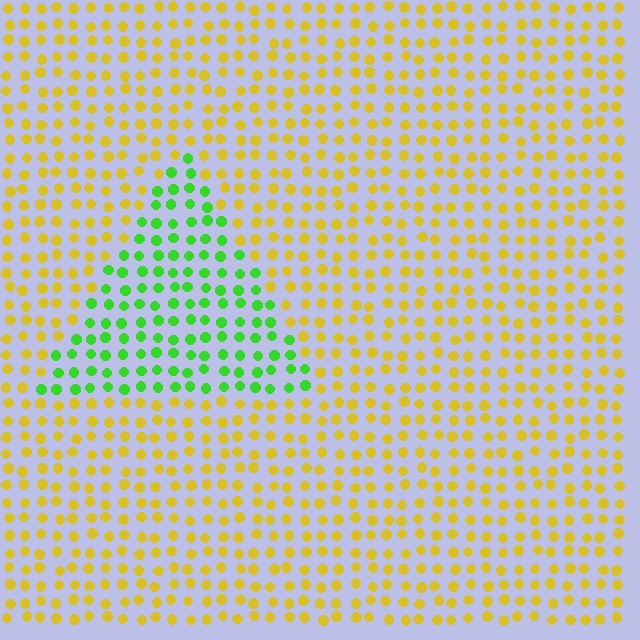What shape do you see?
I see a triangle.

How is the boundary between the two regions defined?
The boundary is defined purely by a slight shift in hue (about 65 degrees). Spacing, size, and orientation are identical on both sides.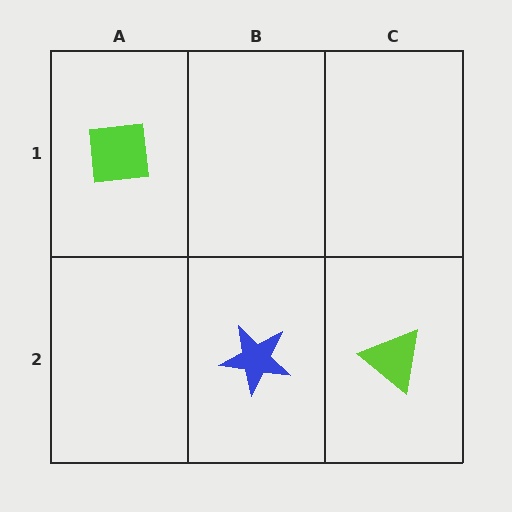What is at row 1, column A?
A lime square.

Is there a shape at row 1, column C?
No, that cell is empty.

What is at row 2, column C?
A lime triangle.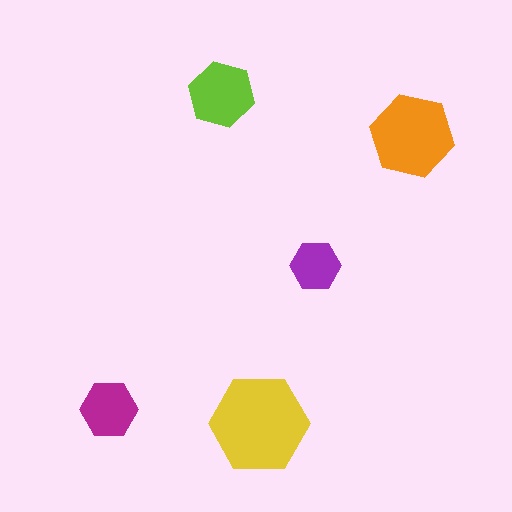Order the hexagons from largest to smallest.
the yellow one, the orange one, the lime one, the magenta one, the purple one.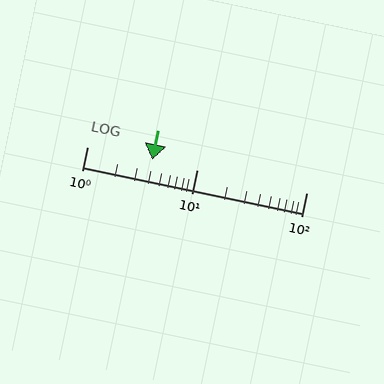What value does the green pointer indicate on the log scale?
The pointer indicates approximately 3.9.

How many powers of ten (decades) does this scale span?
The scale spans 2 decades, from 1 to 100.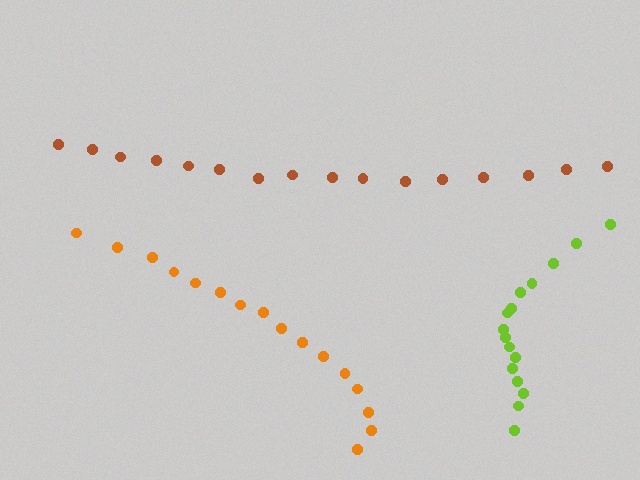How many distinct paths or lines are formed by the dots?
There are 3 distinct paths.